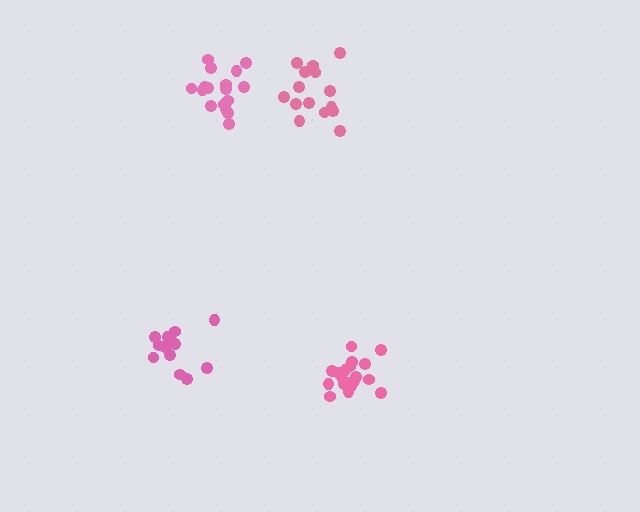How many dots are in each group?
Group 1: 13 dots, Group 2: 15 dots, Group 3: 18 dots, Group 4: 19 dots (65 total).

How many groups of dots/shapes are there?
There are 4 groups.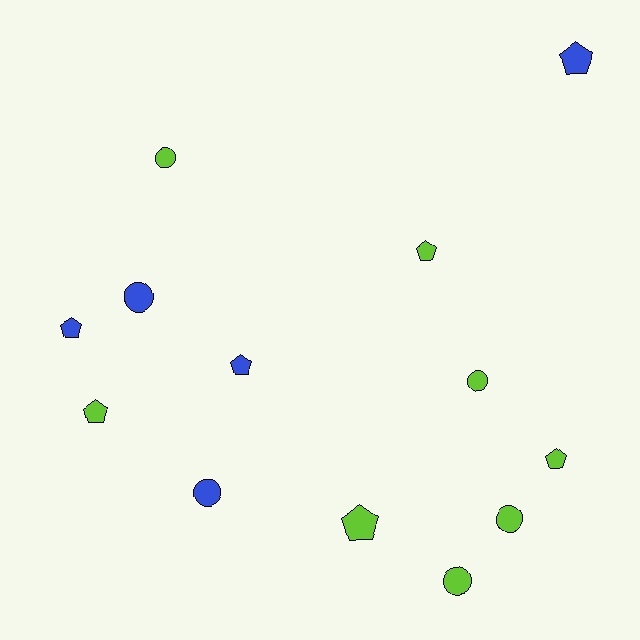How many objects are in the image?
There are 13 objects.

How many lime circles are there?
There are 4 lime circles.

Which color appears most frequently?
Lime, with 8 objects.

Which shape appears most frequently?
Pentagon, with 7 objects.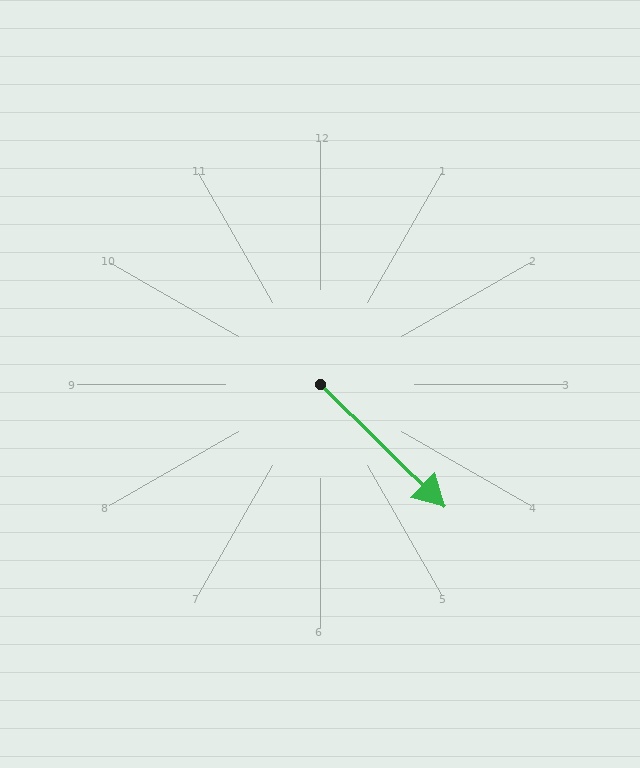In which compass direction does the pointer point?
Southeast.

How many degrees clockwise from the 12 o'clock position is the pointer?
Approximately 135 degrees.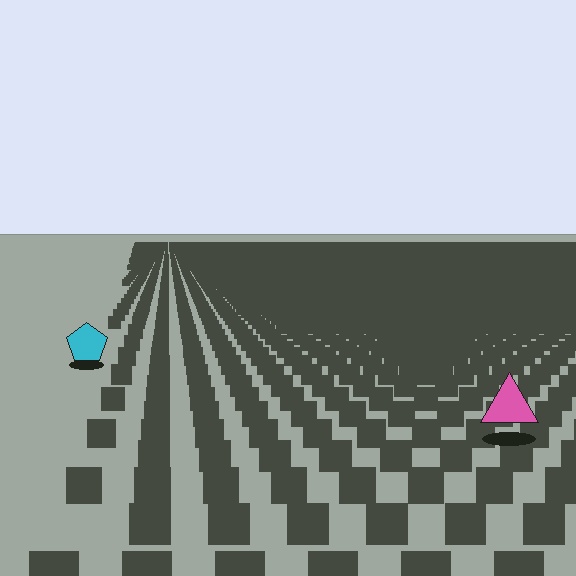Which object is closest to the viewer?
The pink triangle is closest. The texture marks near it are larger and more spread out.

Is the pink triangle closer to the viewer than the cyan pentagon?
Yes. The pink triangle is closer — you can tell from the texture gradient: the ground texture is coarser near it.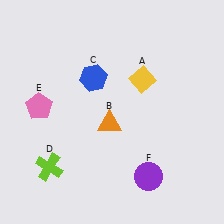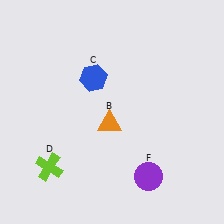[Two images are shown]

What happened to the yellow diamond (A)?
The yellow diamond (A) was removed in Image 2. It was in the top-right area of Image 1.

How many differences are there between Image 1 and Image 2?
There are 2 differences between the two images.